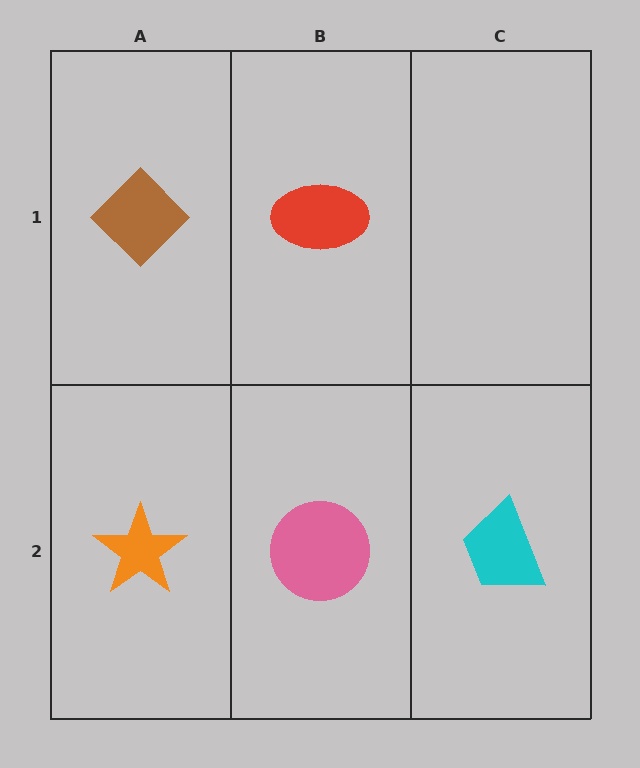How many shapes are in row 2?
3 shapes.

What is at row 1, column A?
A brown diamond.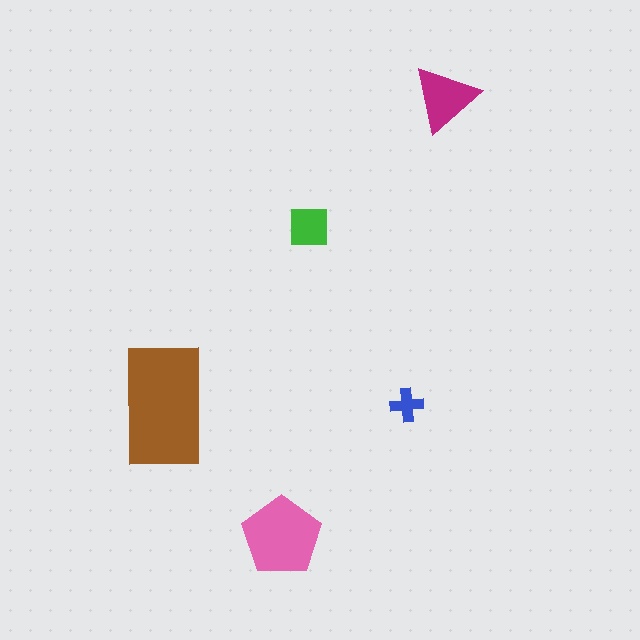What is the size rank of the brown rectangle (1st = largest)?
1st.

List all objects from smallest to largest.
The blue cross, the green square, the magenta triangle, the pink pentagon, the brown rectangle.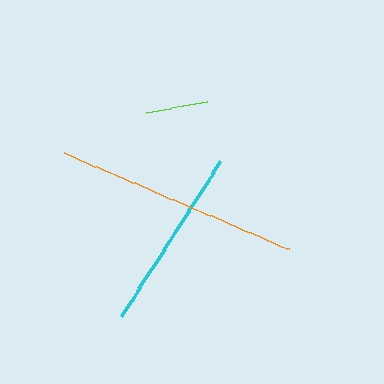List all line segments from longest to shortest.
From longest to shortest: orange, cyan, lime.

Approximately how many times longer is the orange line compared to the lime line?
The orange line is approximately 4.0 times the length of the lime line.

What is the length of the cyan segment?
The cyan segment is approximately 184 pixels long.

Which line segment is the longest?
The orange line is the longest at approximately 244 pixels.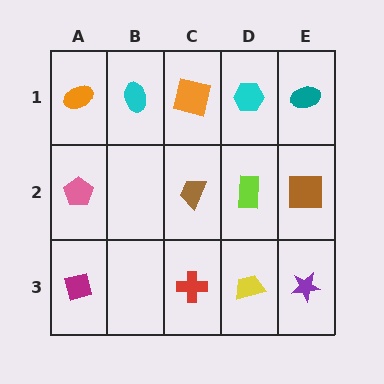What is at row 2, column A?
A pink pentagon.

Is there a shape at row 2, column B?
No, that cell is empty.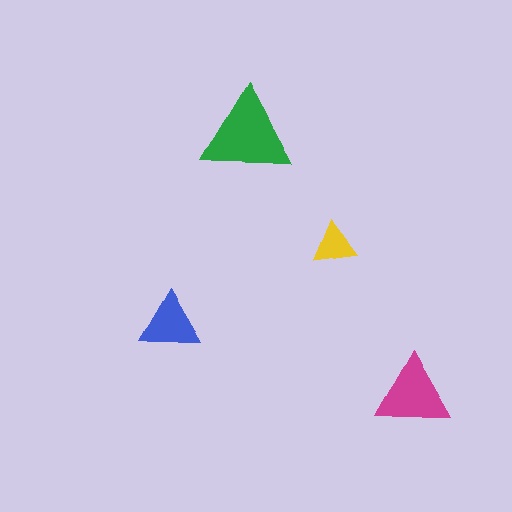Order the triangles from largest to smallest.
the green one, the magenta one, the blue one, the yellow one.